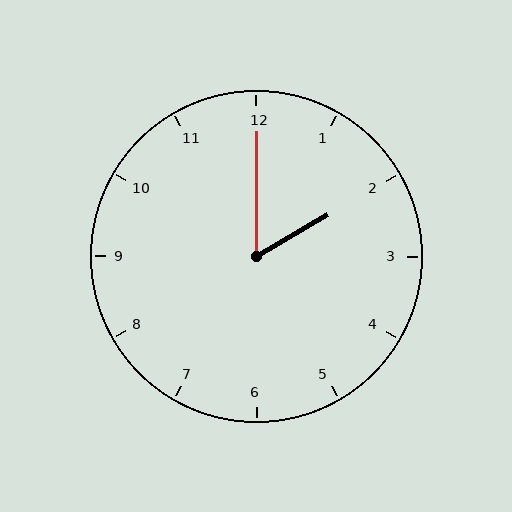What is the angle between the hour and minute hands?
Approximately 60 degrees.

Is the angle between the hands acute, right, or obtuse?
It is acute.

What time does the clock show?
2:00.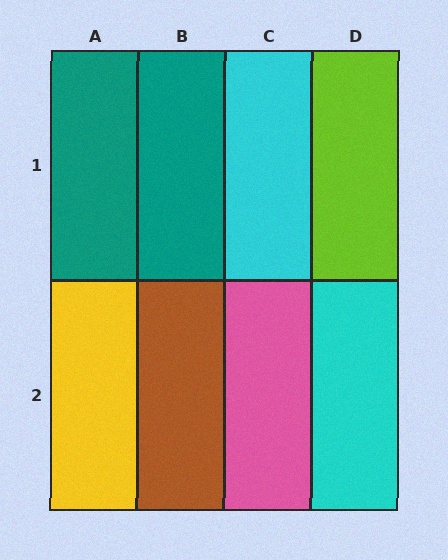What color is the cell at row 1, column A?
Teal.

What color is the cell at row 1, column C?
Cyan.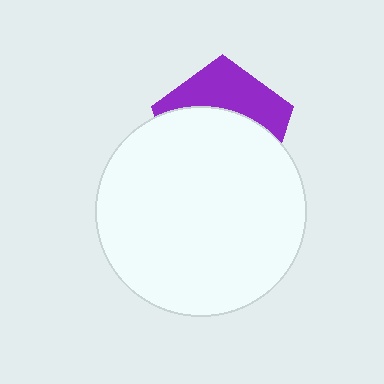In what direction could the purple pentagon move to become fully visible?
The purple pentagon could move up. That would shift it out from behind the white circle entirely.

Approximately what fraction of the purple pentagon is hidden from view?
Roughly 63% of the purple pentagon is hidden behind the white circle.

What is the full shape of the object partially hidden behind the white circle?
The partially hidden object is a purple pentagon.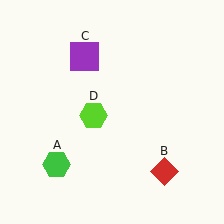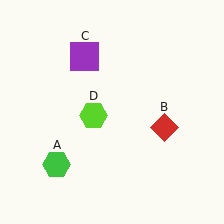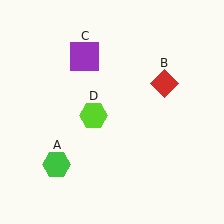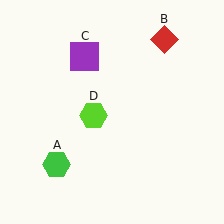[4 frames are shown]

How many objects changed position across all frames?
1 object changed position: red diamond (object B).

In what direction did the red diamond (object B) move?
The red diamond (object B) moved up.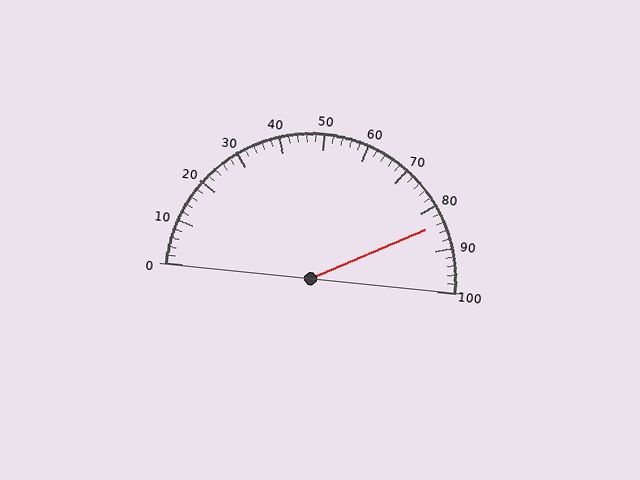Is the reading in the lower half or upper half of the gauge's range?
The reading is in the upper half of the range (0 to 100).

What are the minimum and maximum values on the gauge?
The gauge ranges from 0 to 100.